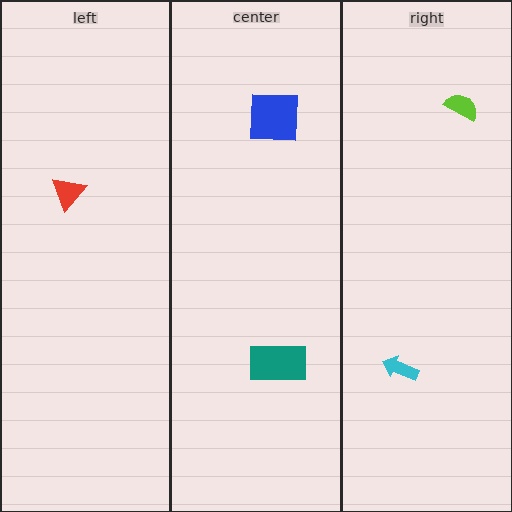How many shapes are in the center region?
2.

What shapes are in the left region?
The red triangle.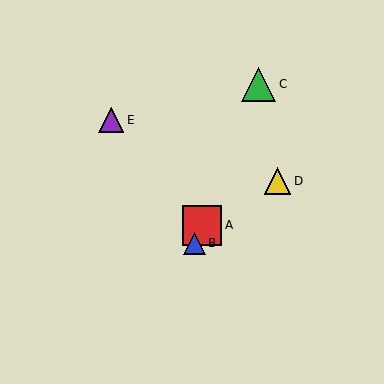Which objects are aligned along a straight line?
Objects A, B, C are aligned along a straight line.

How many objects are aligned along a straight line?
3 objects (A, B, C) are aligned along a straight line.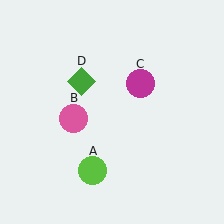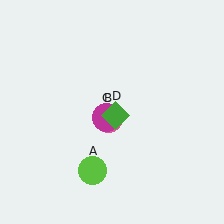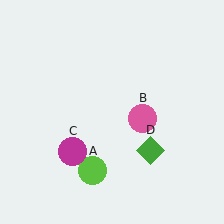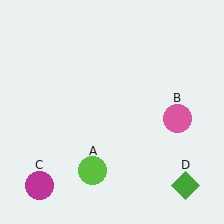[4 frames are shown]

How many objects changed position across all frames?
3 objects changed position: pink circle (object B), magenta circle (object C), green diamond (object D).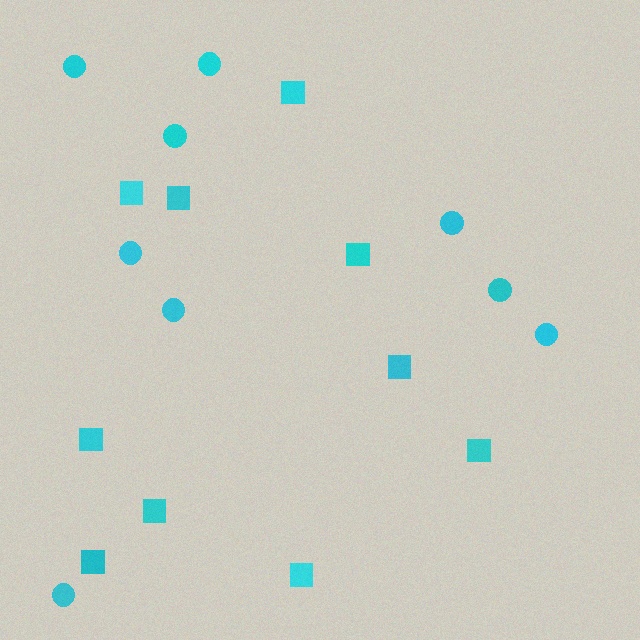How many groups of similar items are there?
There are 2 groups: one group of circles (9) and one group of squares (10).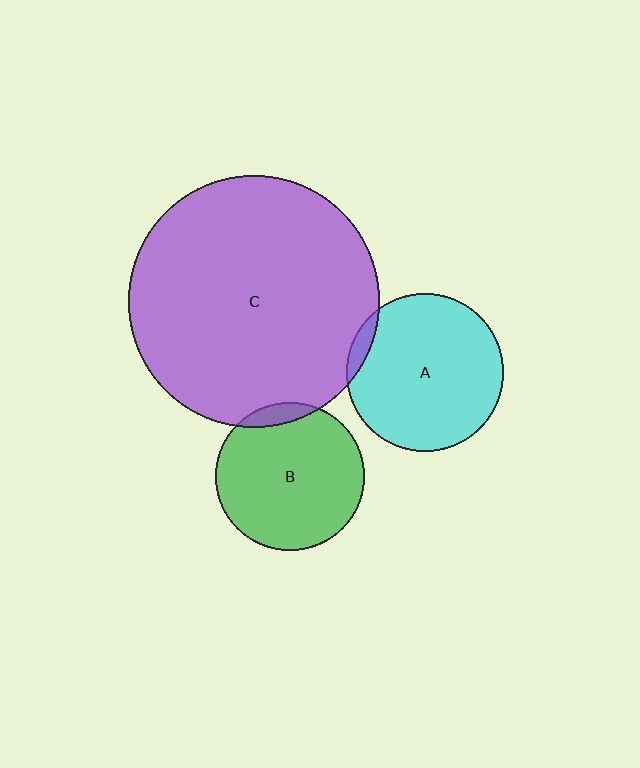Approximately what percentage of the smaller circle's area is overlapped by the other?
Approximately 5%.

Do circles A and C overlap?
Yes.